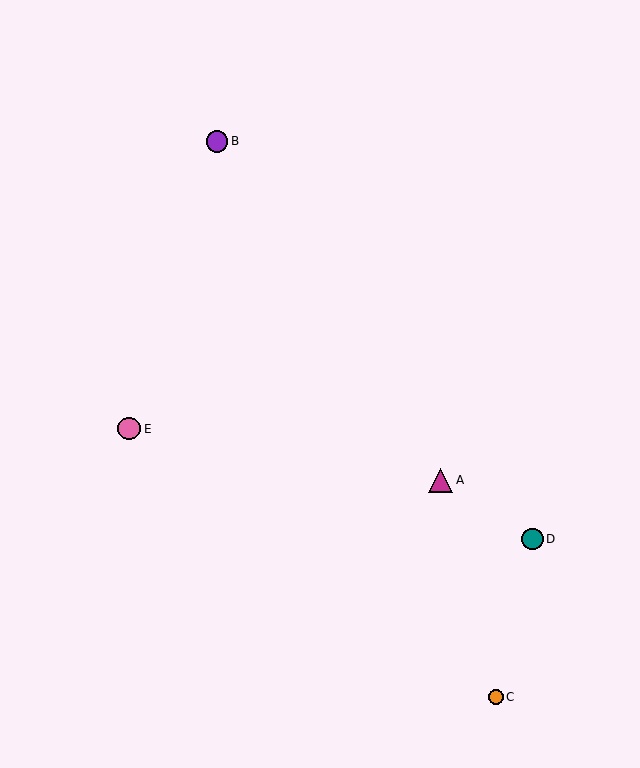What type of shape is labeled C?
Shape C is an orange circle.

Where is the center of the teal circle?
The center of the teal circle is at (532, 539).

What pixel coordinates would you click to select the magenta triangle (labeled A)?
Click at (441, 480) to select the magenta triangle A.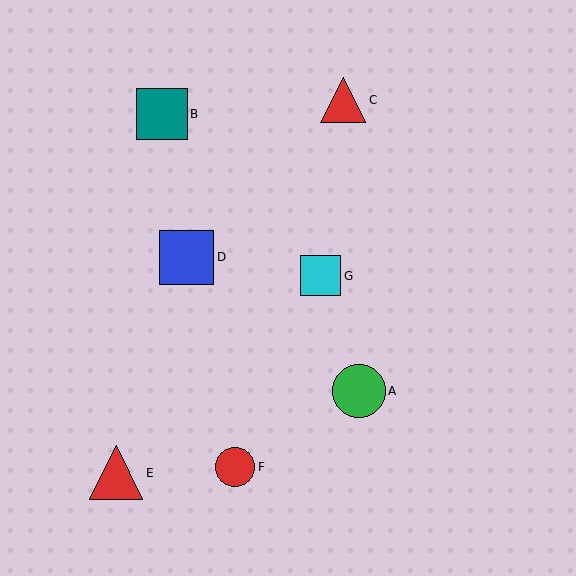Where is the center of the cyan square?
The center of the cyan square is at (321, 276).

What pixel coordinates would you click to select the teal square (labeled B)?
Click at (162, 114) to select the teal square B.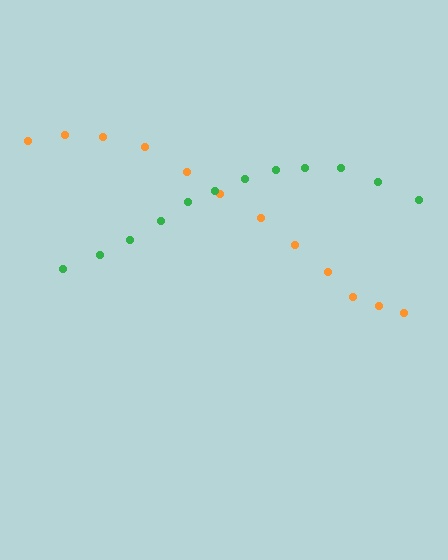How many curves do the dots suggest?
There are 2 distinct paths.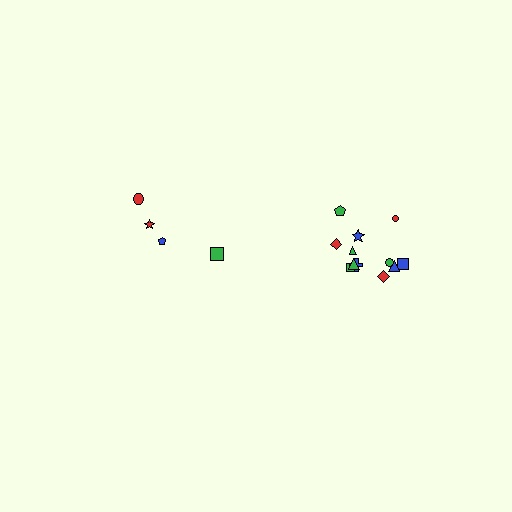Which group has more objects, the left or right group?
The right group.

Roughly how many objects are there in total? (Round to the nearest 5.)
Roughly 15 objects in total.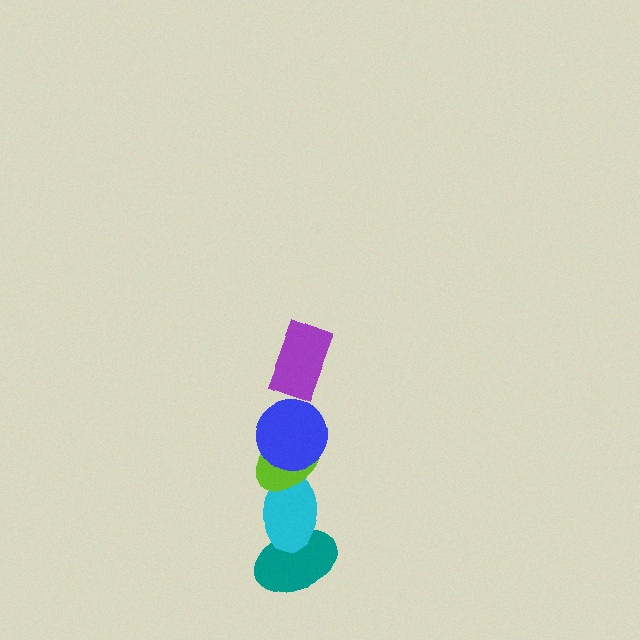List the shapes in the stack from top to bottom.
From top to bottom: the purple rectangle, the blue circle, the lime ellipse, the cyan ellipse, the teal ellipse.